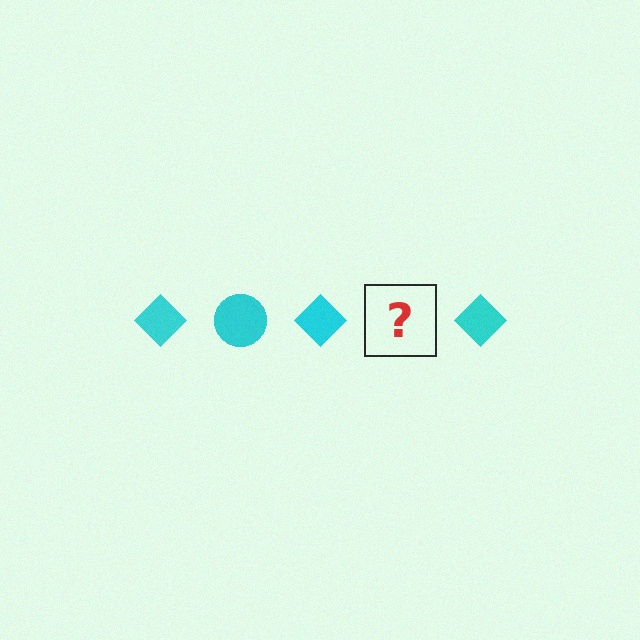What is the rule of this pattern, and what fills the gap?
The rule is that the pattern cycles through diamond, circle shapes in cyan. The gap should be filled with a cyan circle.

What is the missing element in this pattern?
The missing element is a cyan circle.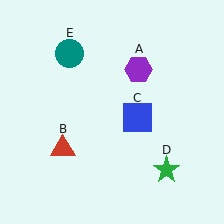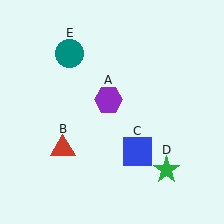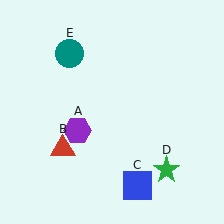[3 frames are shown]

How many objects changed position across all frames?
2 objects changed position: purple hexagon (object A), blue square (object C).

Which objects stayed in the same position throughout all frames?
Red triangle (object B) and green star (object D) and teal circle (object E) remained stationary.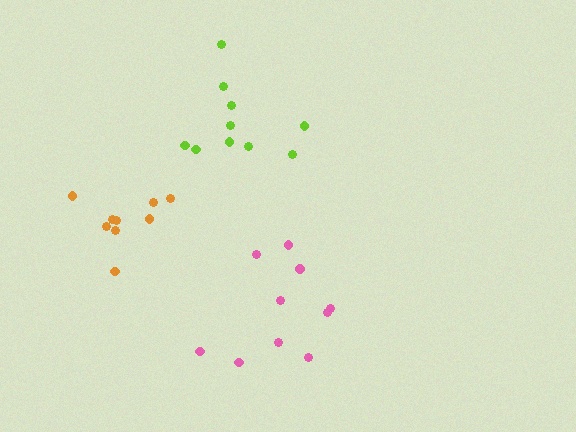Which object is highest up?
The lime cluster is topmost.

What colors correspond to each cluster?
The clusters are colored: orange, lime, pink.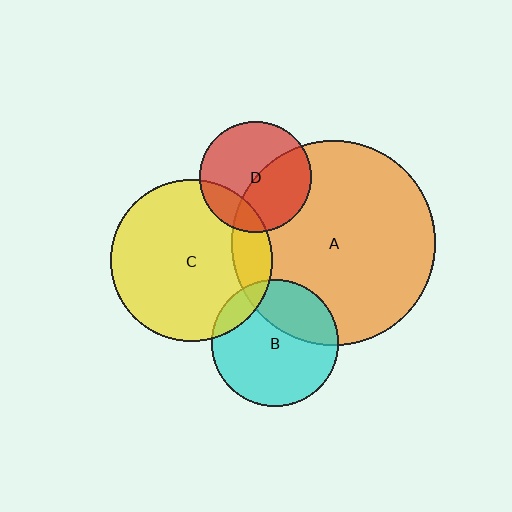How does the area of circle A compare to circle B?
Approximately 2.6 times.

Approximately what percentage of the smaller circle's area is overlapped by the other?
Approximately 45%.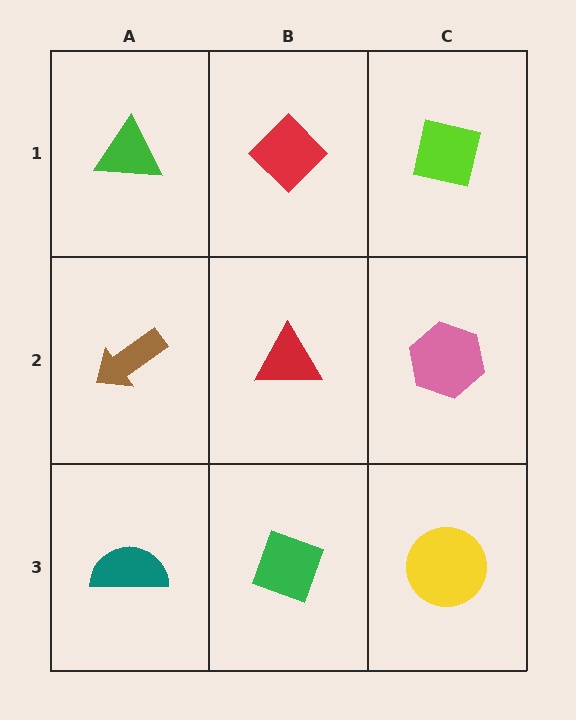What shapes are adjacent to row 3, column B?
A red triangle (row 2, column B), a teal semicircle (row 3, column A), a yellow circle (row 3, column C).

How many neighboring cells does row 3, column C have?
2.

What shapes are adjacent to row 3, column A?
A brown arrow (row 2, column A), a green diamond (row 3, column B).